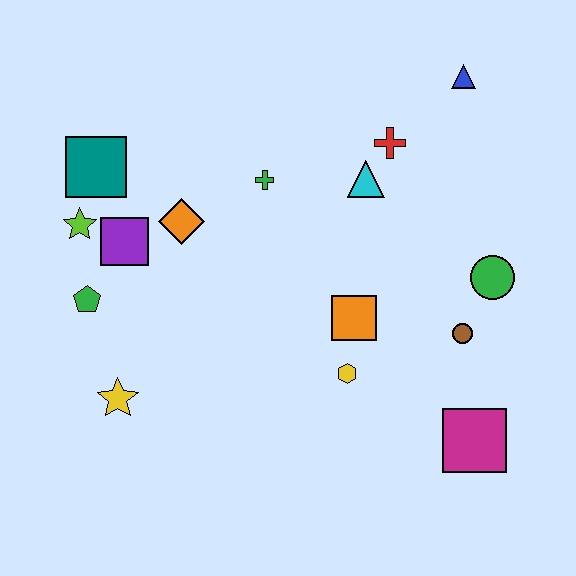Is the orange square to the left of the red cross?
Yes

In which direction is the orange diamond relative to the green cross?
The orange diamond is to the left of the green cross.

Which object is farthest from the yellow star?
The blue triangle is farthest from the yellow star.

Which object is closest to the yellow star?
The green pentagon is closest to the yellow star.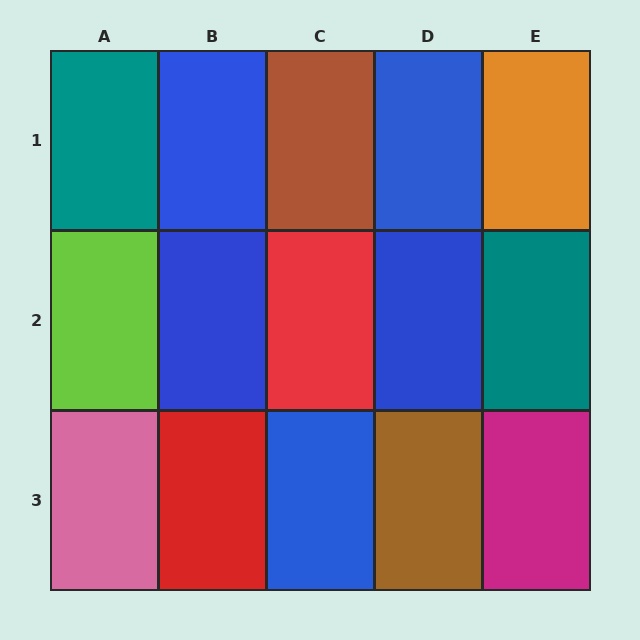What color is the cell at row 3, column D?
Brown.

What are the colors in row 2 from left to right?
Lime, blue, red, blue, teal.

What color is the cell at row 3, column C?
Blue.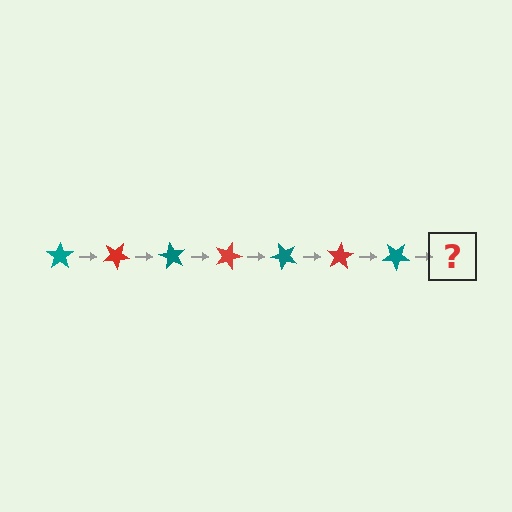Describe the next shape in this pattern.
It should be a red star, rotated 210 degrees from the start.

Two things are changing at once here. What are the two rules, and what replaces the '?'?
The two rules are that it rotates 30 degrees each step and the color cycles through teal and red. The '?' should be a red star, rotated 210 degrees from the start.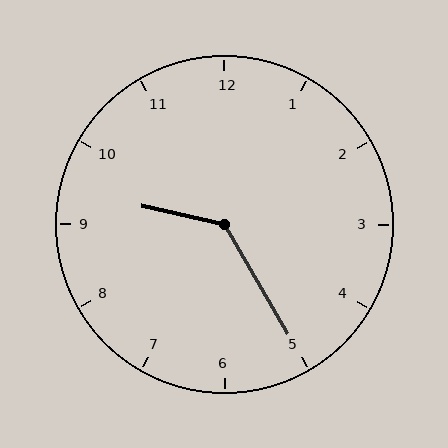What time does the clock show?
9:25.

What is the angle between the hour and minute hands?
Approximately 132 degrees.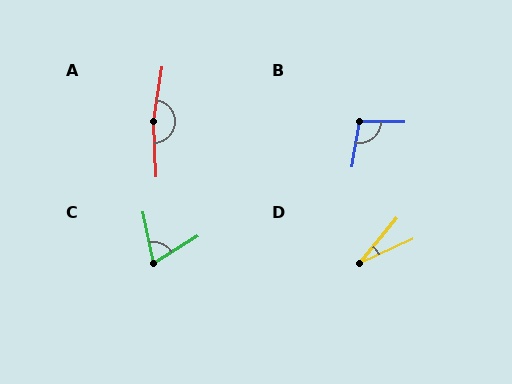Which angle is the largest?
A, at approximately 168 degrees.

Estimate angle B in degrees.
Approximately 99 degrees.